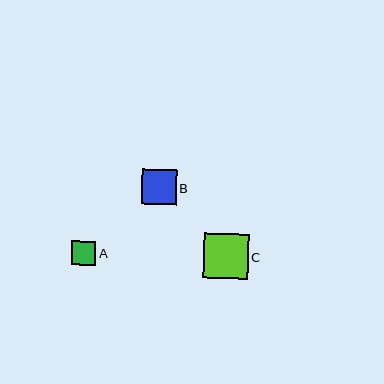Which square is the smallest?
Square A is the smallest with a size of approximately 24 pixels.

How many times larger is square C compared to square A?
Square C is approximately 1.9 times the size of square A.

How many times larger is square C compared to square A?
Square C is approximately 1.9 times the size of square A.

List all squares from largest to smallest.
From largest to smallest: C, B, A.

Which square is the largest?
Square C is the largest with a size of approximately 45 pixels.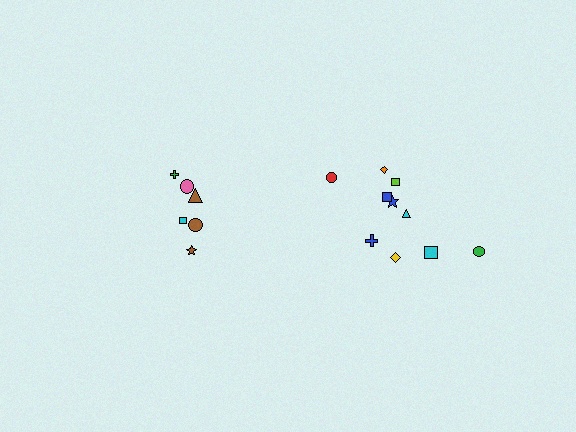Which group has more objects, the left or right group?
The right group.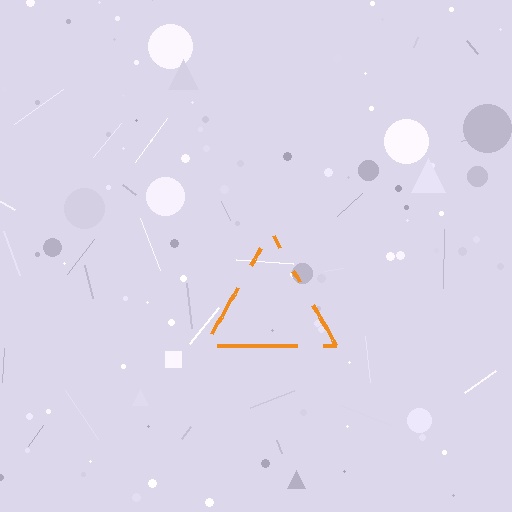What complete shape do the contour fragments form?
The contour fragments form a triangle.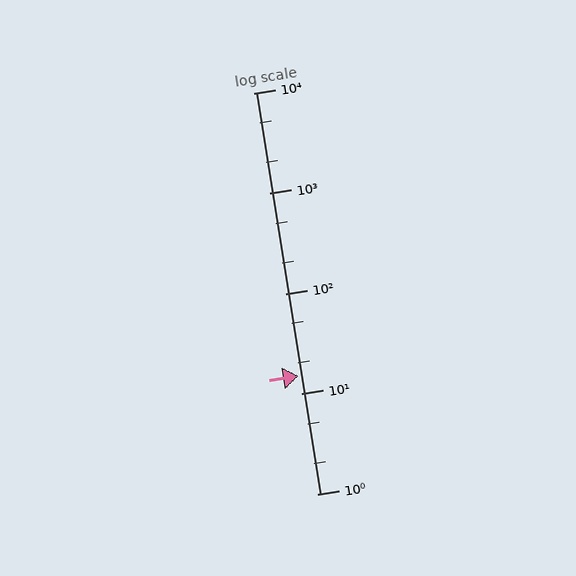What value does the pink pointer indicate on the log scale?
The pointer indicates approximately 15.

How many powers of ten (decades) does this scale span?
The scale spans 4 decades, from 1 to 10000.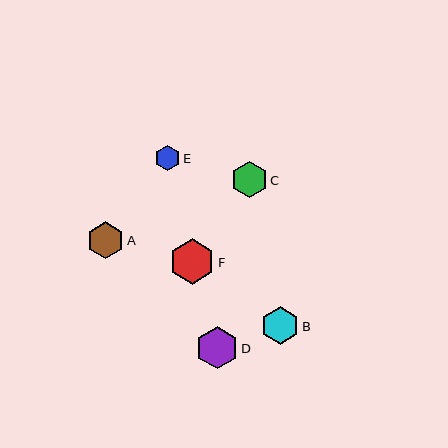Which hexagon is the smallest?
Hexagon E is the smallest with a size of approximately 25 pixels.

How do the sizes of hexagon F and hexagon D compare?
Hexagon F and hexagon D are approximately the same size.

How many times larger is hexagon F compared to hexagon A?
Hexagon F is approximately 1.2 times the size of hexagon A.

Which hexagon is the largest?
Hexagon F is the largest with a size of approximately 45 pixels.